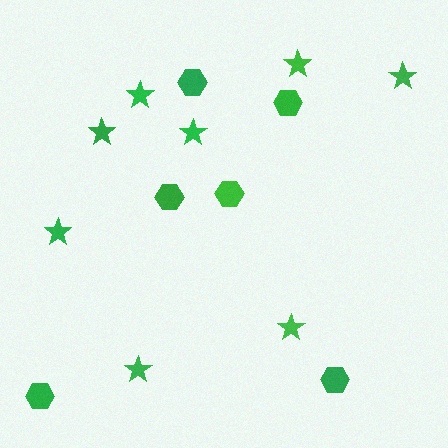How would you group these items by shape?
There are 2 groups: one group of stars (8) and one group of hexagons (6).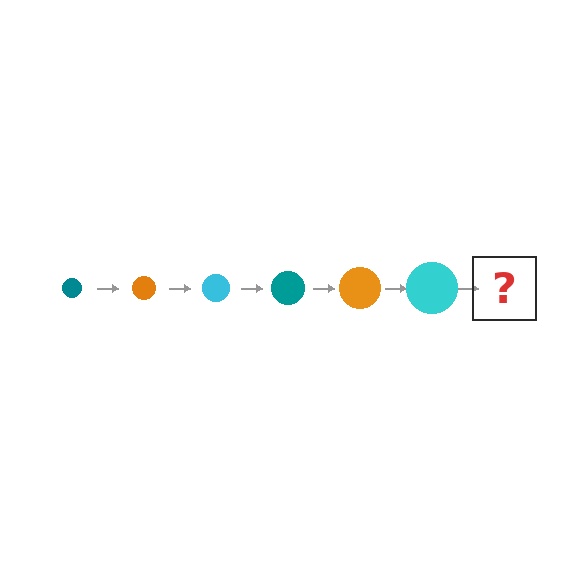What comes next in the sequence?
The next element should be a teal circle, larger than the previous one.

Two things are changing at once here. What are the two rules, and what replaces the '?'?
The two rules are that the circle grows larger each step and the color cycles through teal, orange, and cyan. The '?' should be a teal circle, larger than the previous one.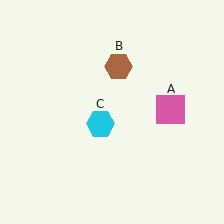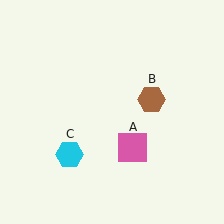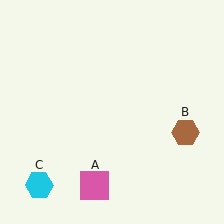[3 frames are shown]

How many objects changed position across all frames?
3 objects changed position: pink square (object A), brown hexagon (object B), cyan hexagon (object C).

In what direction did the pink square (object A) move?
The pink square (object A) moved down and to the left.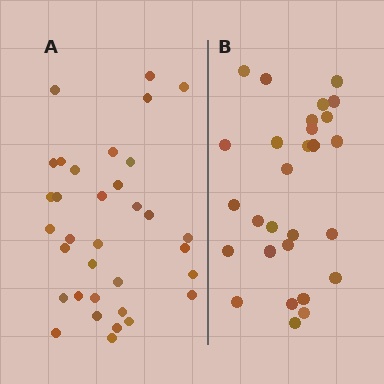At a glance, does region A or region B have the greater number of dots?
Region A (the left region) has more dots.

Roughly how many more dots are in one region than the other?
Region A has about 6 more dots than region B.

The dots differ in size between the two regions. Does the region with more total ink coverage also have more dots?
No. Region B has more total ink coverage because its dots are larger, but region A actually contains more individual dots. Total area can be misleading — the number of items is what matters here.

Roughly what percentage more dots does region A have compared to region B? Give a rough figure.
About 20% more.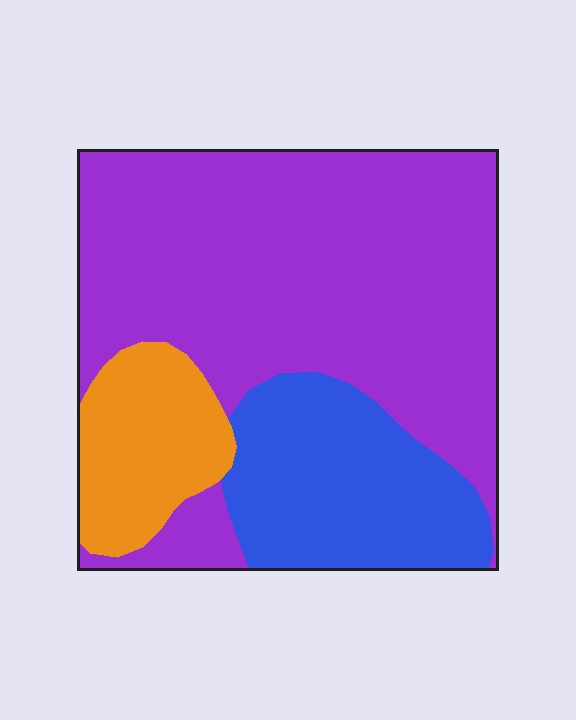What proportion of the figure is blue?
Blue takes up about one quarter (1/4) of the figure.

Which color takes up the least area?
Orange, at roughly 15%.